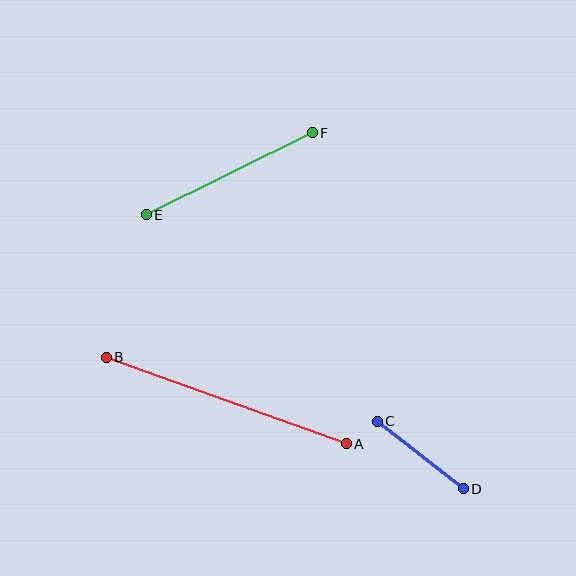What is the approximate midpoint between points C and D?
The midpoint is at approximately (420, 455) pixels.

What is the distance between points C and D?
The distance is approximately 109 pixels.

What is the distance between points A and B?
The distance is approximately 255 pixels.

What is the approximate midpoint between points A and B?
The midpoint is at approximately (226, 400) pixels.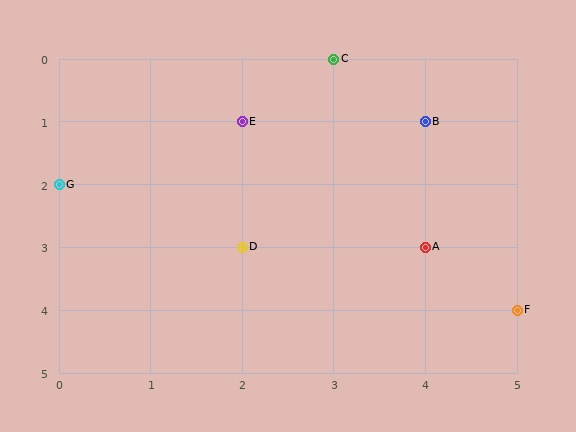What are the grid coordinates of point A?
Point A is at grid coordinates (4, 3).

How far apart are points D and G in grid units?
Points D and G are 2 columns and 1 row apart (about 2.2 grid units diagonally).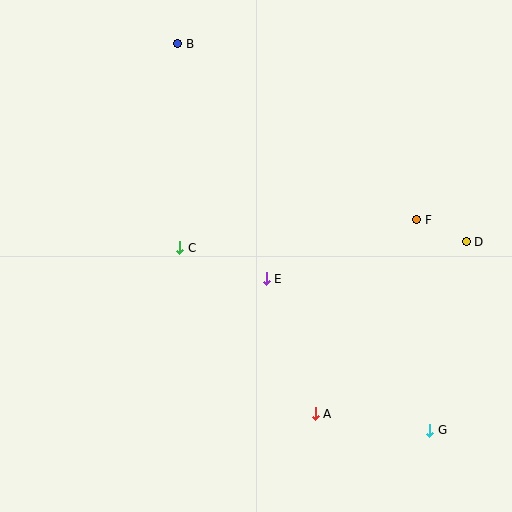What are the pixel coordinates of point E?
Point E is at (266, 279).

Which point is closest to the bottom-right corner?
Point G is closest to the bottom-right corner.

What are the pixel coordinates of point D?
Point D is at (466, 242).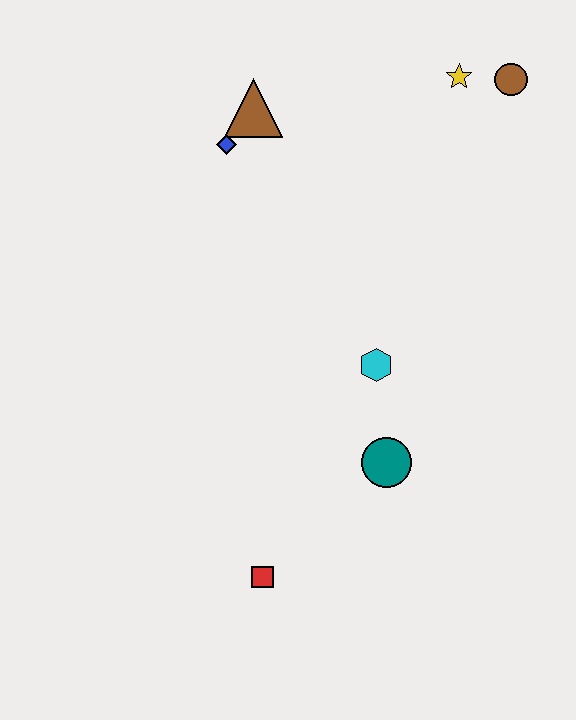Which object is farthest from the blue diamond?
The red square is farthest from the blue diamond.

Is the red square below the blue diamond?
Yes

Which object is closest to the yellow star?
The brown circle is closest to the yellow star.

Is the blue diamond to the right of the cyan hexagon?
No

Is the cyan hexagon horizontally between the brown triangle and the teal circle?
Yes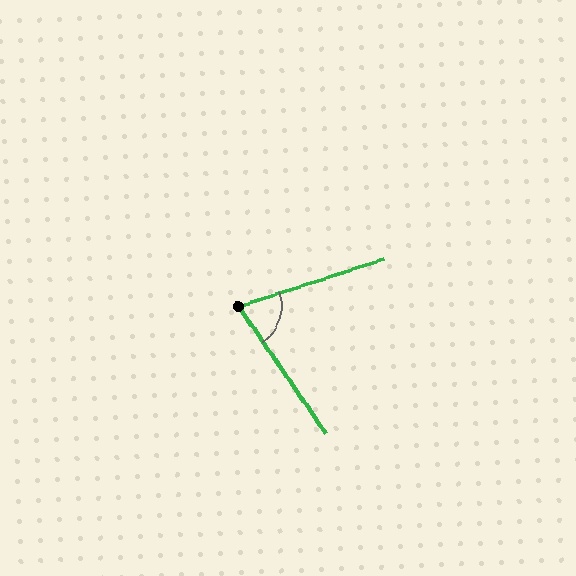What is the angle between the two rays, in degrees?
Approximately 73 degrees.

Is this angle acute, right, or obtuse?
It is acute.